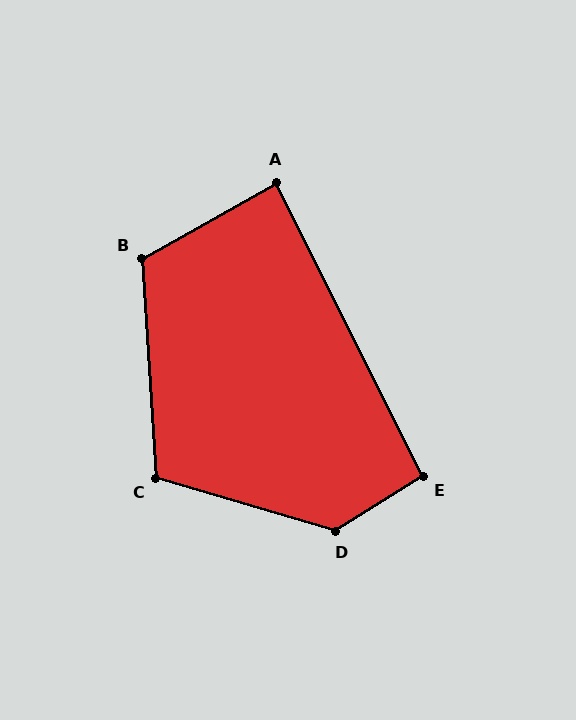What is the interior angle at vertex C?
Approximately 110 degrees (obtuse).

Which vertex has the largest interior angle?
D, at approximately 131 degrees.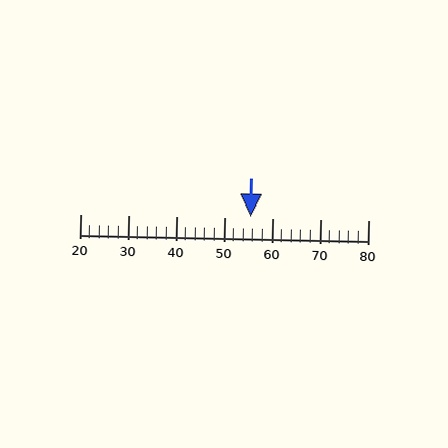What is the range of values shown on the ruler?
The ruler shows values from 20 to 80.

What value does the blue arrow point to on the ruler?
The blue arrow points to approximately 56.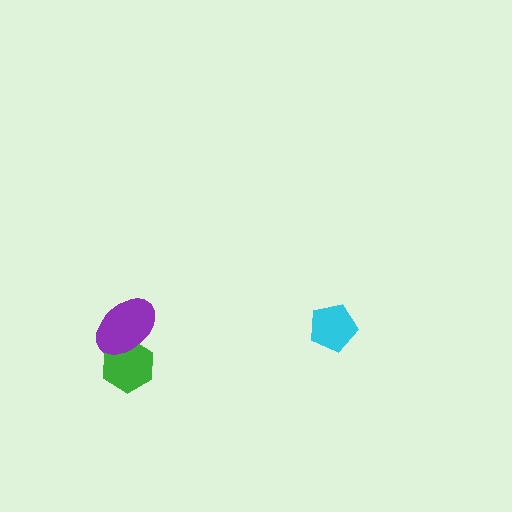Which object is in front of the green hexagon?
The purple ellipse is in front of the green hexagon.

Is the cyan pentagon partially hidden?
No, no other shape covers it.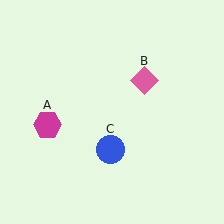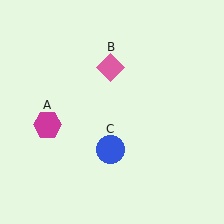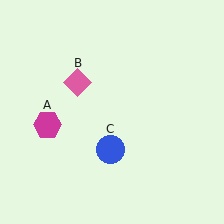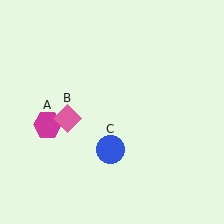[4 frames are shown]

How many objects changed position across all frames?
1 object changed position: pink diamond (object B).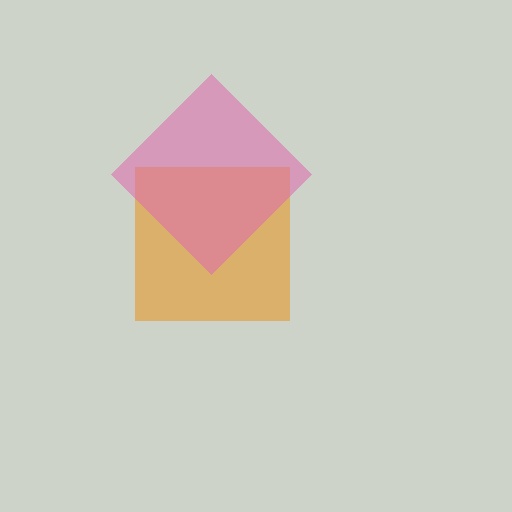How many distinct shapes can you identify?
There are 2 distinct shapes: an orange square, a pink diamond.